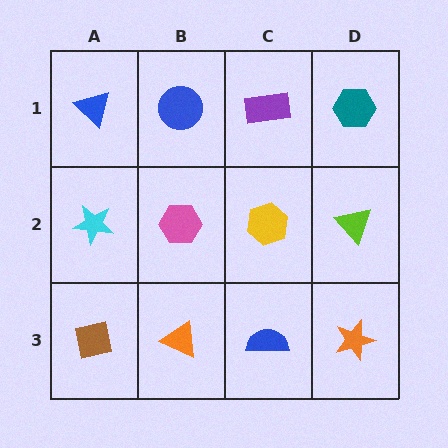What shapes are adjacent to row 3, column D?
A lime triangle (row 2, column D), a blue semicircle (row 3, column C).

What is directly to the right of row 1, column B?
A purple rectangle.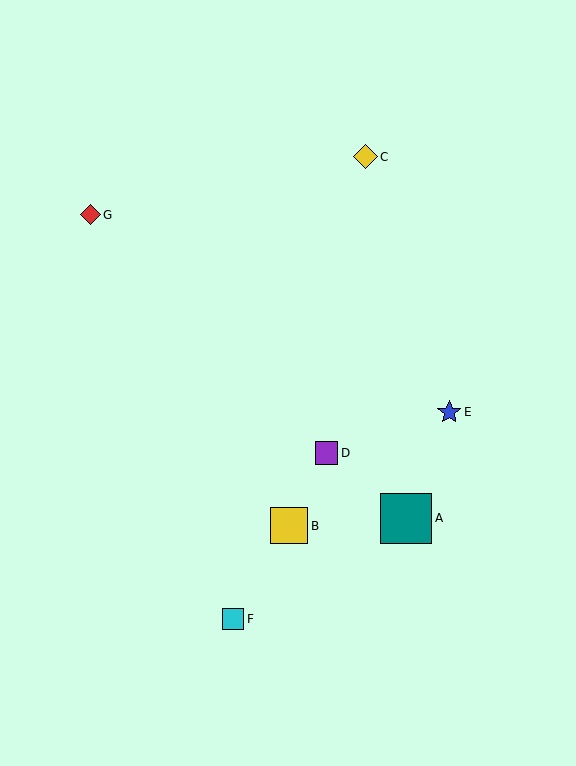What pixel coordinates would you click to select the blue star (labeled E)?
Click at (449, 412) to select the blue star E.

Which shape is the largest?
The teal square (labeled A) is the largest.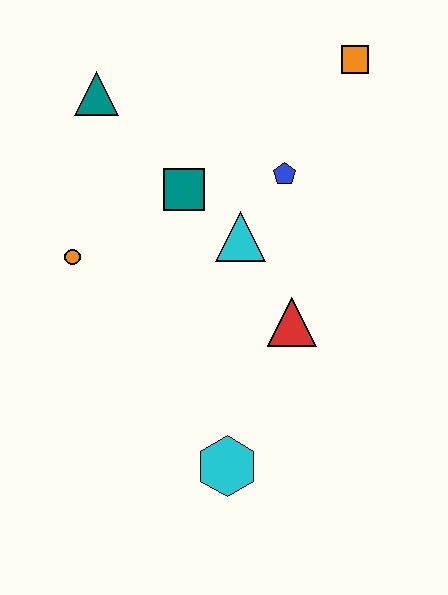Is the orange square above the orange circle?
Yes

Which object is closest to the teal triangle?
The teal square is closest to the teal triangle.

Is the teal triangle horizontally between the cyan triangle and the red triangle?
No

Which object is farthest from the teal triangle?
The cyan hexagon is farthest from the teal triangle.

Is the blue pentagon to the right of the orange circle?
Yes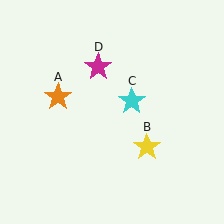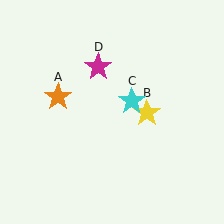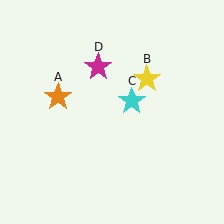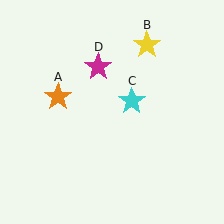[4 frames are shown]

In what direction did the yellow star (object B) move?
The yellow star (object B) moved up.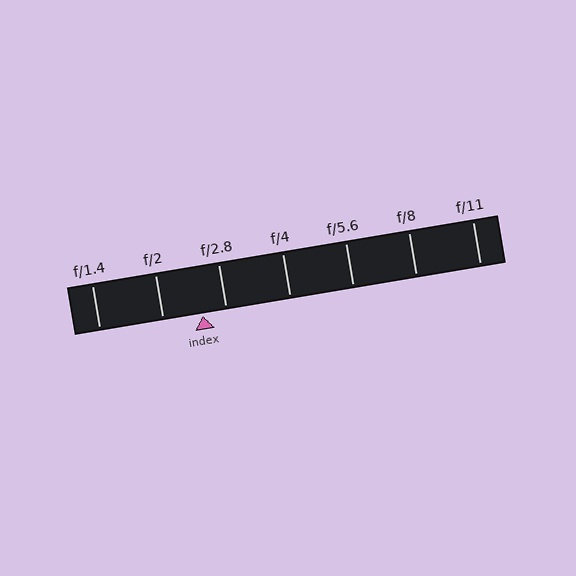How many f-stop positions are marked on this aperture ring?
There are 7 f-stop positions marked.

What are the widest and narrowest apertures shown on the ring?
The widest aperture shown is f/1.4 and the narrowest is f/11.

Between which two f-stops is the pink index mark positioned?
The index mark is between f/2 and f/2.8.